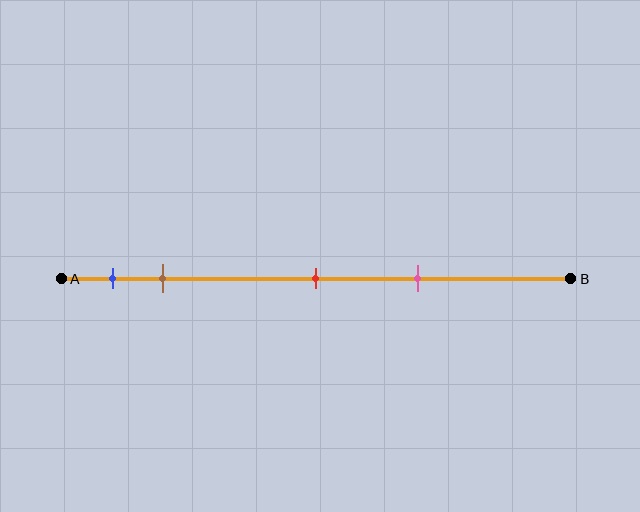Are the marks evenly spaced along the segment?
No, the marks are not evenly spaced.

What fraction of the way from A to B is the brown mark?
The brown mark is approximately 20% (0.2) of the way from A to B.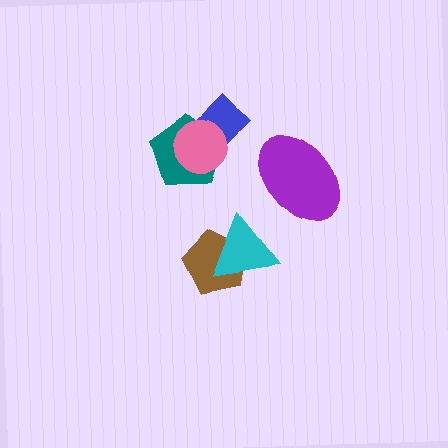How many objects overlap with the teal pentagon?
2 objects overlap with the teal pentagon.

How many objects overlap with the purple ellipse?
0 objects overlap with the purple ellipse.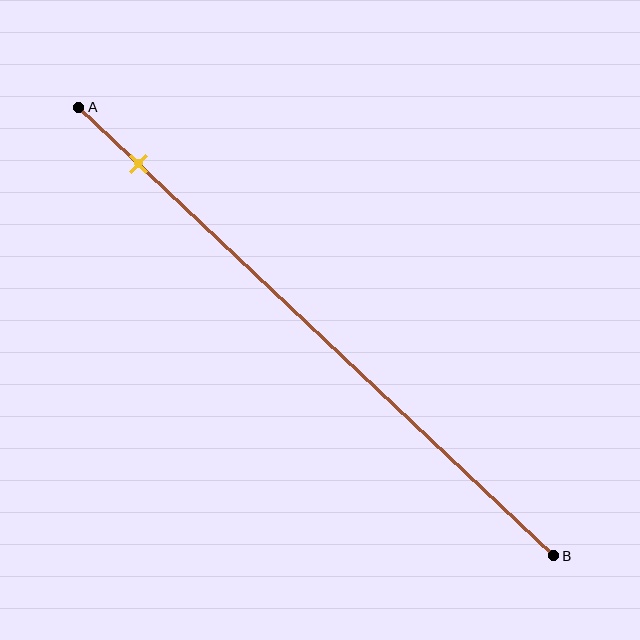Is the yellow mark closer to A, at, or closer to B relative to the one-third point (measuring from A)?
The yellow mark is closer to point A than the one-third point of segment AB.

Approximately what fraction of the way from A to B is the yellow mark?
The yellow mark is approximately 15% of the way from A to B.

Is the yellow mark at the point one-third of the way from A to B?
No, the mark is at about 15% from A, not at the 33% one-third point.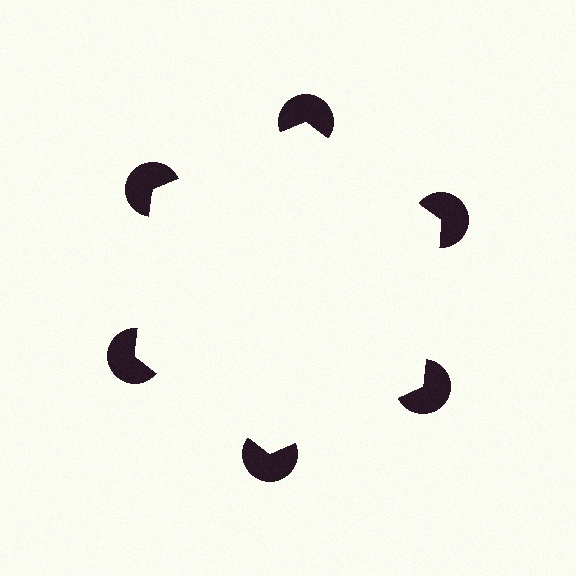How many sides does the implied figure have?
6 sides.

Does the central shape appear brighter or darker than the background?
It typically appears slightly brighter than the background, even though no actual brightness change is drawn.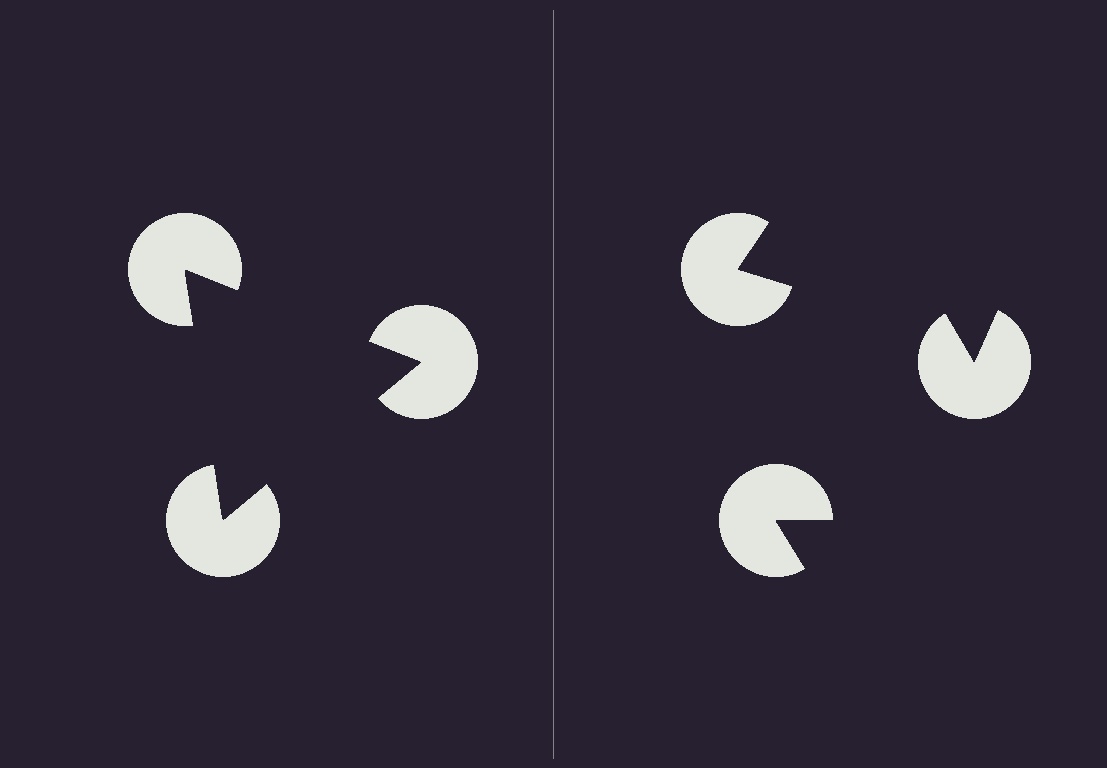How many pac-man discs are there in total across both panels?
6 — 3 on each side.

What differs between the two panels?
The pac-man discs are positioned identically on both sides; only the wedge orientations differ. On the left they align to a triangle; on the right they are misaligned.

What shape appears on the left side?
An illusory triangle.